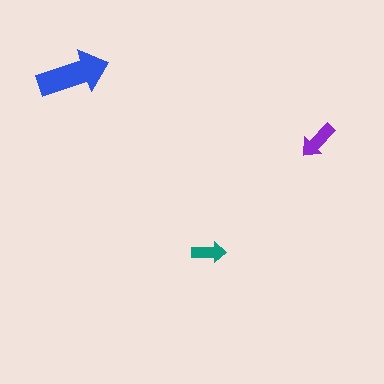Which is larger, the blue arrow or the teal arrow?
The blue one.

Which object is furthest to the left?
The blue arrow is leftmost.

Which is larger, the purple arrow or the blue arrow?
The blue one.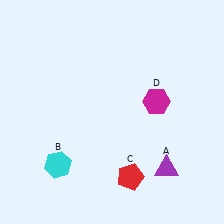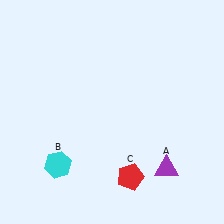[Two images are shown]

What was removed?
The magenta hexagon (D) was removed in Image 2.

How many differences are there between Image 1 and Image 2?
There is 1 difference between the two images.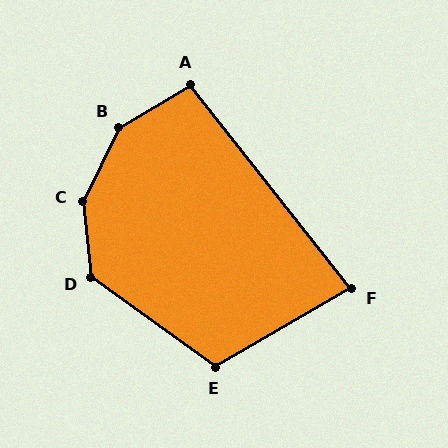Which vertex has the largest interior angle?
C, at approximately 148 degrees.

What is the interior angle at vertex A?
Approximately 98 degrees (obtuse).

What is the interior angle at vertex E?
Approximately 114 degrees (obtuse).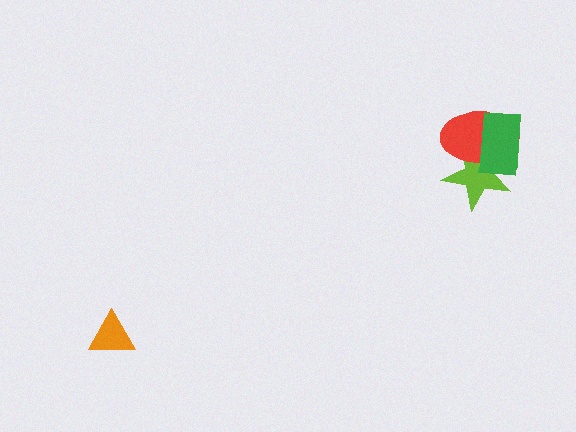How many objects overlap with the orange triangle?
0 objects overlap with the orange triangle.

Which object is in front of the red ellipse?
The green rectangle is in front of the red ellipse.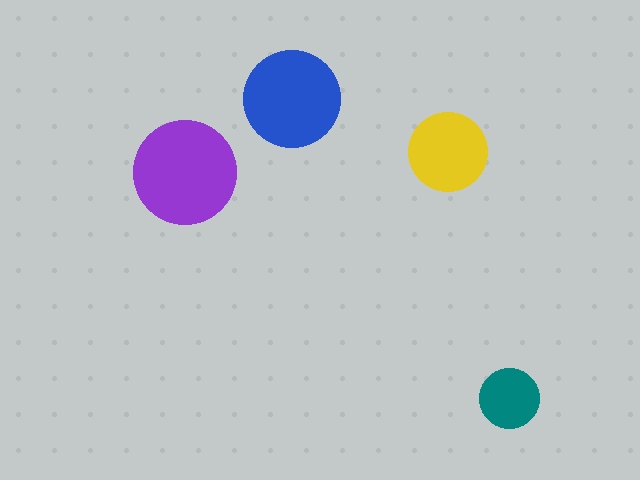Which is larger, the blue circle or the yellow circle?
The blue one.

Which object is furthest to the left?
The purple circle is leftmost.